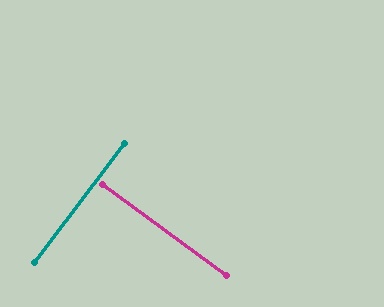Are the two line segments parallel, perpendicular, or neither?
Perpendicular — they meet at approximately 89°.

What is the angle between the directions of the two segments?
Approximately 89 degrees.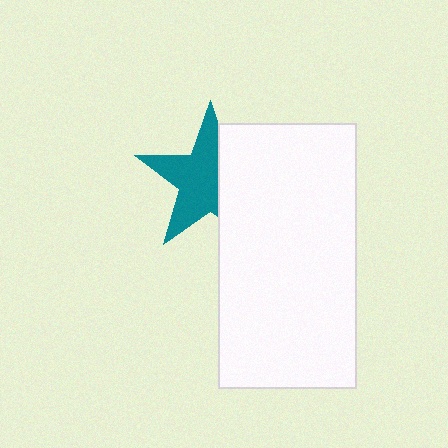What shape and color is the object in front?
The object in front is a white rectangle.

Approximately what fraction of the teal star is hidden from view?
Roughly 40% of the teal star is hidden behind the white rectangle.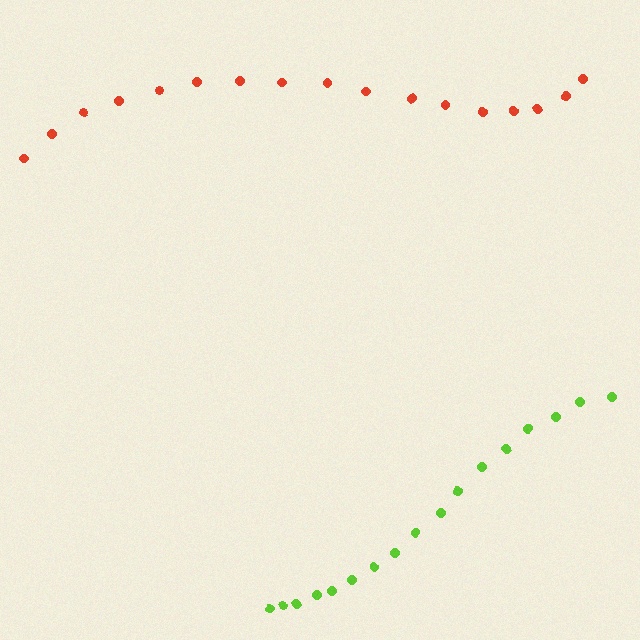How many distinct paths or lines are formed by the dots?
There are 2 distinct paths.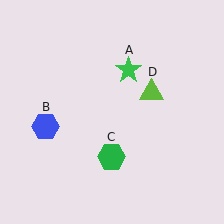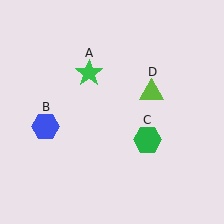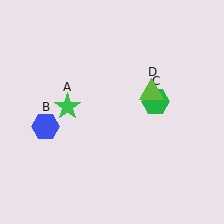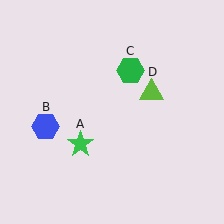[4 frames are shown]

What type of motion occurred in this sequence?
The green star (object A), green hexagon (object C) rotated counterclockwise around the center of the scene.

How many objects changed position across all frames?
2 objects changed position: green star (object A), green hexagon (object C).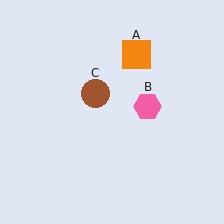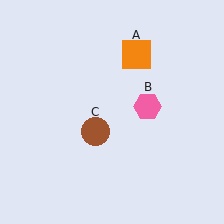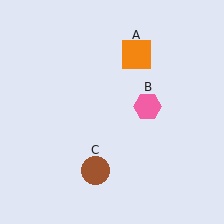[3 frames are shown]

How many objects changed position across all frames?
1 object changed position: brown circle (object C).